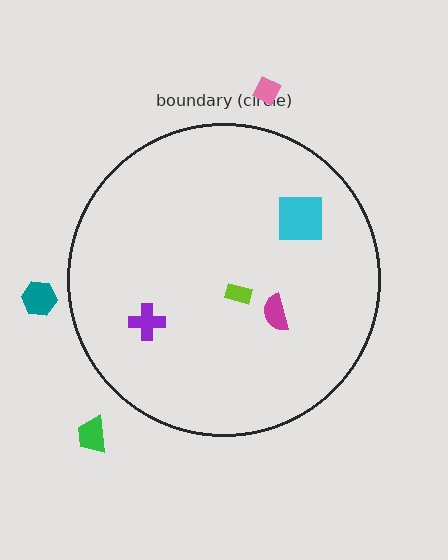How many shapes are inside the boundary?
4 inside, 3 outside.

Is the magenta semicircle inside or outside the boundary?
Inside.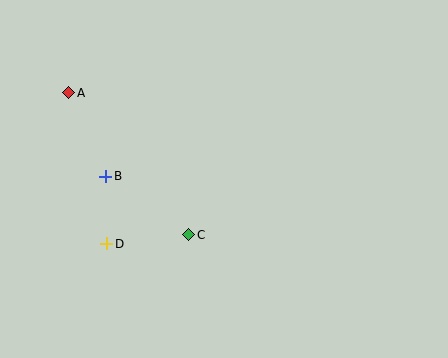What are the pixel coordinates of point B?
Point B is at (106, 176).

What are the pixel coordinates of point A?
Point A is at (68, 92).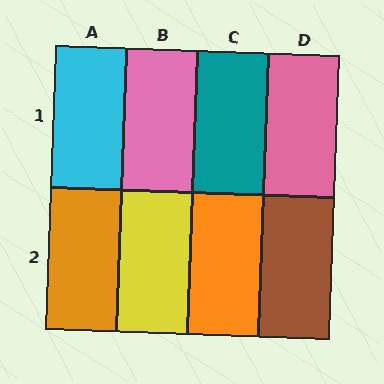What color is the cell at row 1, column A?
Cyan.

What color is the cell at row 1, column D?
Pink.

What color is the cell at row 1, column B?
Pink.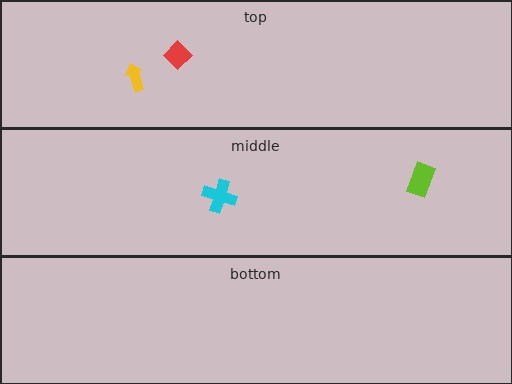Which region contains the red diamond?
The top region.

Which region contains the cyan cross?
The middle region.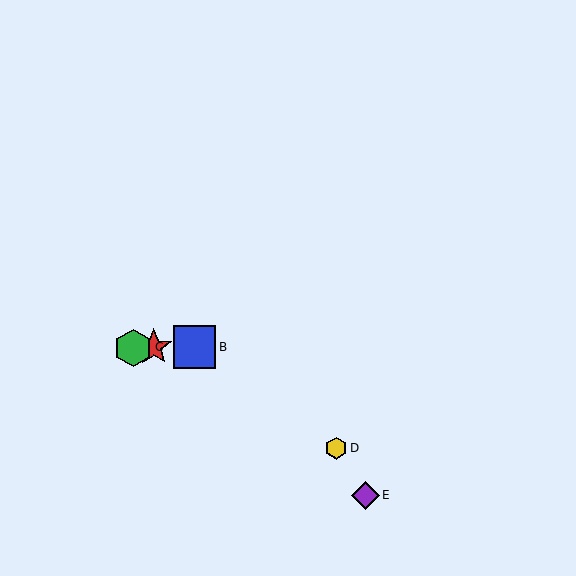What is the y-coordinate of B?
Object B is at y≈347.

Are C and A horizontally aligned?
Yes, both are at y≈347.